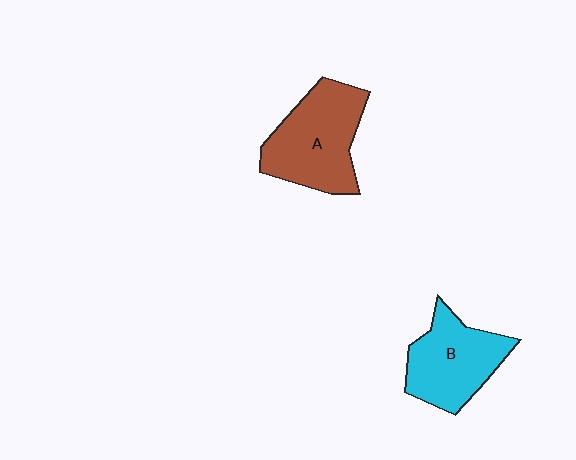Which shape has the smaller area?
Shape B (cyan).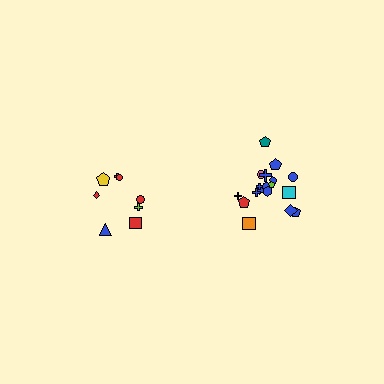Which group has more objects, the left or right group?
The right group.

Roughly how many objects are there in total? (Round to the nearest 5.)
Roughly 25 objects in total.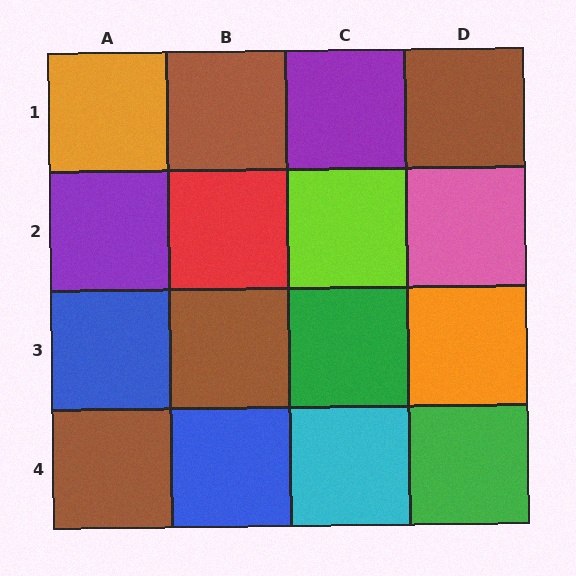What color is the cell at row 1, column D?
Brown.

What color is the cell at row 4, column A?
Brown.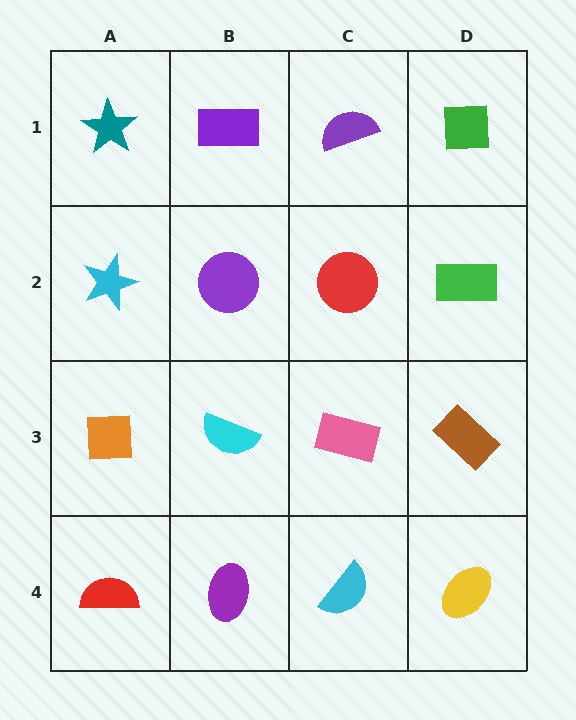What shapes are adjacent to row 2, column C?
A purple semicircle (row 1, column C), a pink rectangle (row 3, column C), a purple circle (row 2, column B), a green rectangle (row 2, column D).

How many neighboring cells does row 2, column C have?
4.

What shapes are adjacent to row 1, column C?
A red circle (row 2, column C), a purple rectangle (row 1, column B), a green square (row 1, column D).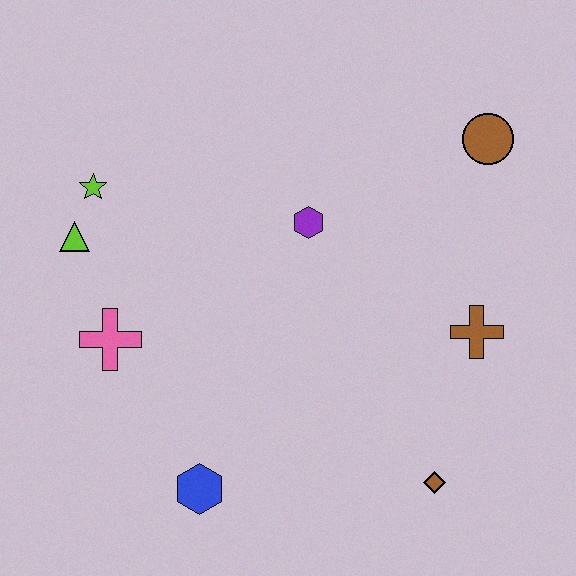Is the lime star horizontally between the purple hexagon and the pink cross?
No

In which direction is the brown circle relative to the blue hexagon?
The brown circle is above the blue hexagon.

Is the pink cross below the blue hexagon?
No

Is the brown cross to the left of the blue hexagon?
No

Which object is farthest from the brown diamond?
The lime star is farthest from the brown diamond.